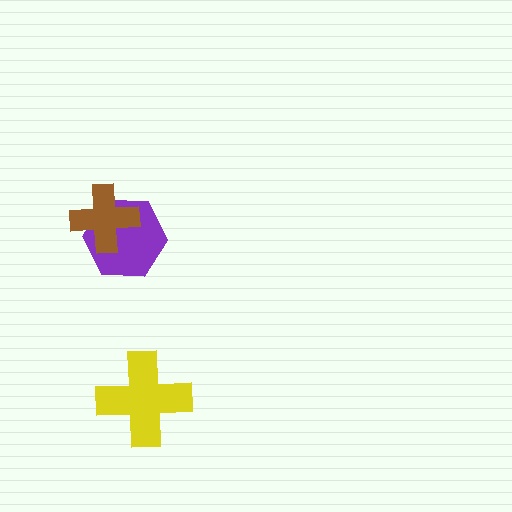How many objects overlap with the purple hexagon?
1 object overlaps with the purple hexagon.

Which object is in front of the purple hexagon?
The brown cross is in front of the purple hexagon.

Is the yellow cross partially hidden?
No, no other shape covers it.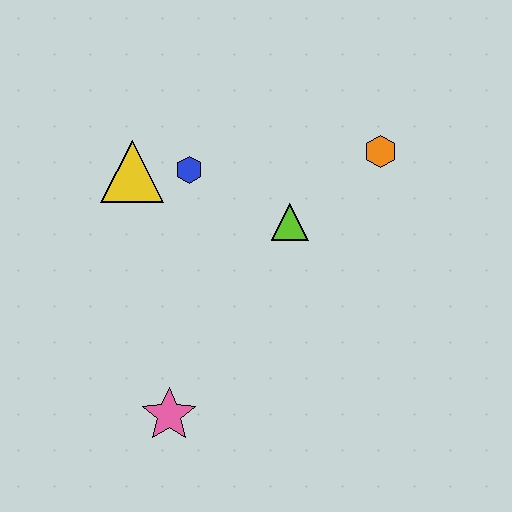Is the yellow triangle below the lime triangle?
No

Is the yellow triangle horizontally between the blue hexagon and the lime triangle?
No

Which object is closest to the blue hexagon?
The yellow triangle is closest to the blue hexagon.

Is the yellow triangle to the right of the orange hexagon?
No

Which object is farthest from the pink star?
The orange hexagon is farthest from the pink star.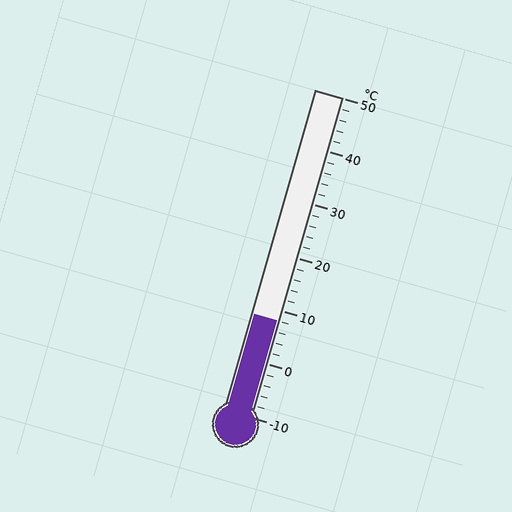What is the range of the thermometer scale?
The thermometer scale ranges from -10°C to 50°C.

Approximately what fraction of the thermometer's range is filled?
The thermometer is filled to approximately 30% of its range.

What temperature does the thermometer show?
The thermometer shows approximately 8°C.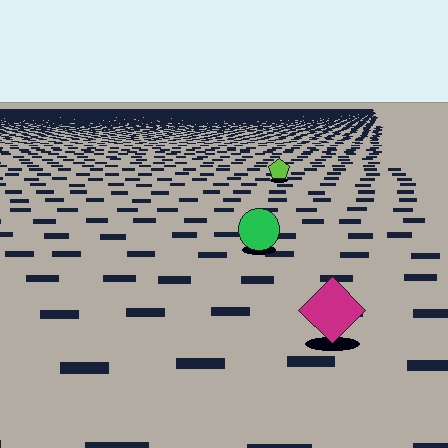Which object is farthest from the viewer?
The lime pentagon is farthest from the viewer. It appears smaller and the ground texture around it is denser.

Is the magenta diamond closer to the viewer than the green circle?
Yes. The magenta diamond is closer — you can tell from the texture gradient: the ground texture is coarser near it.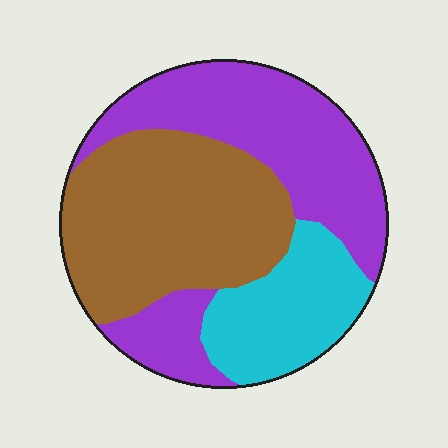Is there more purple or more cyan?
Purple.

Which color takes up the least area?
Cyan, at roughly 20%.